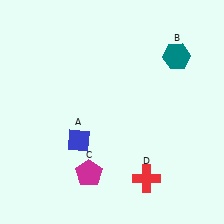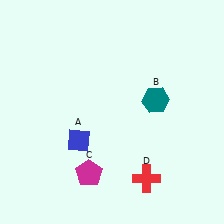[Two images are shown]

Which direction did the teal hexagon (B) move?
The teal hexagon (B) moved down.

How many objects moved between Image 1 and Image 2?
1 object moved between the two images.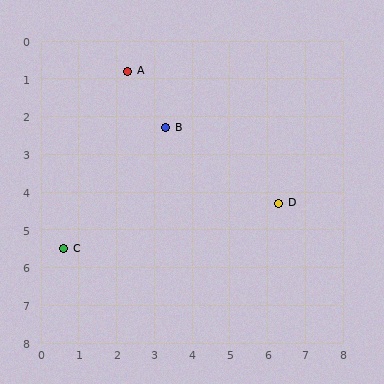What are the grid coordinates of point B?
Point B is at approximately (3.3, 2.3).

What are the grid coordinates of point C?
Point C is at approximately (0.6, 5.5).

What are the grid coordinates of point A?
Point A is at approximately (2.3, 0.8).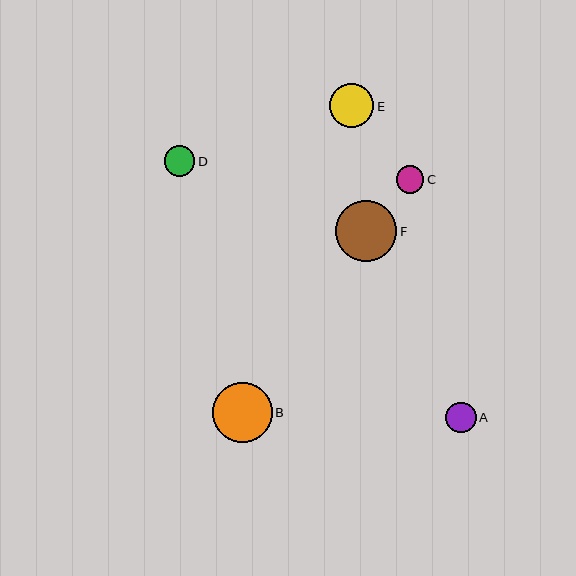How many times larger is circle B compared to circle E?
Circle B is approximately 1.4 times the size of circle E.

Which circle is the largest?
Circle F is the largest with a size of approximately 61 pixels.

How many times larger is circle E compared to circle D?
Circle E is approximately 1.4 times the size of circle D.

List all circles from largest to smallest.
From largest to smallest: F, B, E, D, A, C.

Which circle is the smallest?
Circle C is the smallest with a size of approximately 27 pixels.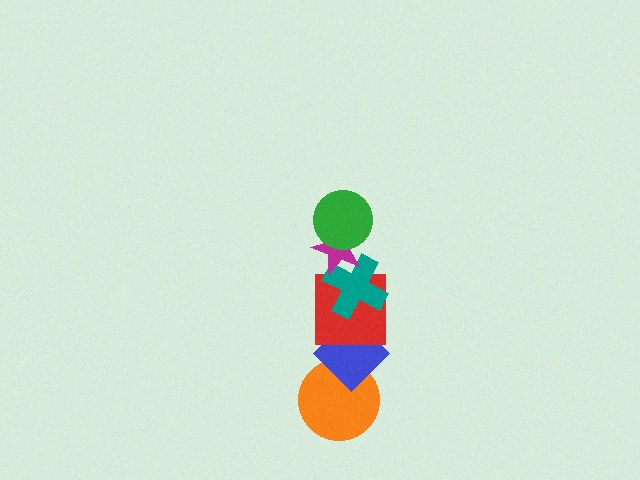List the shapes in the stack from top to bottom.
From top to bottom: the green circle, the magenta star, the teal cross, the red square, the blue diamond, the orange circle.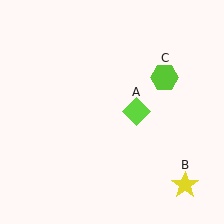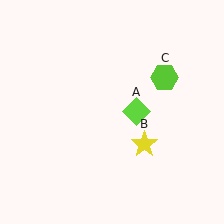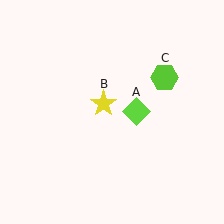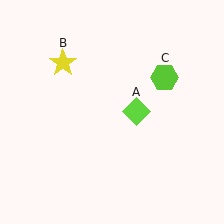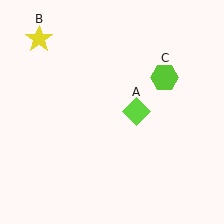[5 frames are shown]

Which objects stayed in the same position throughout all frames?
Lime diamond (object A) and lime hexagon (object C) remained stationary.